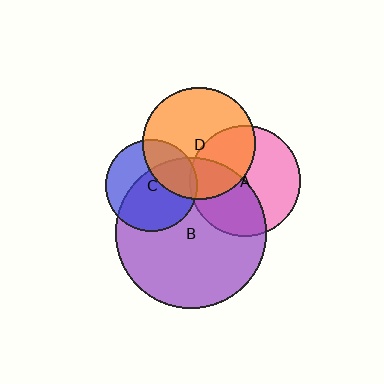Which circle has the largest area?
Circle B (purple).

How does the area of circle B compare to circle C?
Approximately 2.7 times.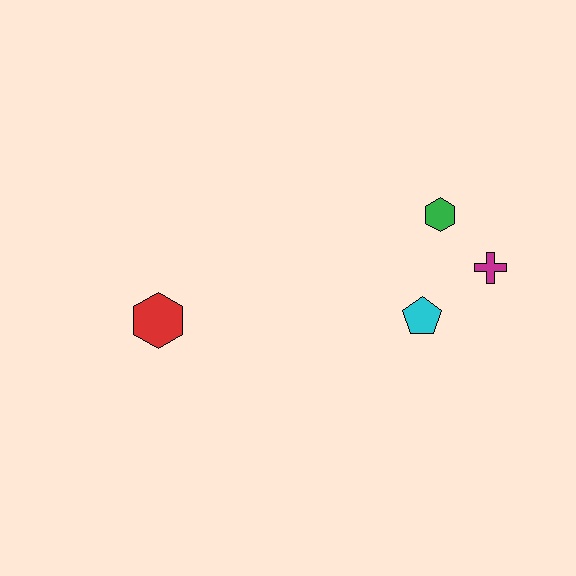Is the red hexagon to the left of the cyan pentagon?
Yes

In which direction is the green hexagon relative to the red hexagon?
The green hexagon is to the right of the red hexagon.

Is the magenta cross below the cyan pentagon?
No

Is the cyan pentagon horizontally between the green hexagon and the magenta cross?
No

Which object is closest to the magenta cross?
The green hexagon is closest to the magenta cross.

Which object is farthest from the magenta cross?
The red hexagon is farthest from the magenta cross.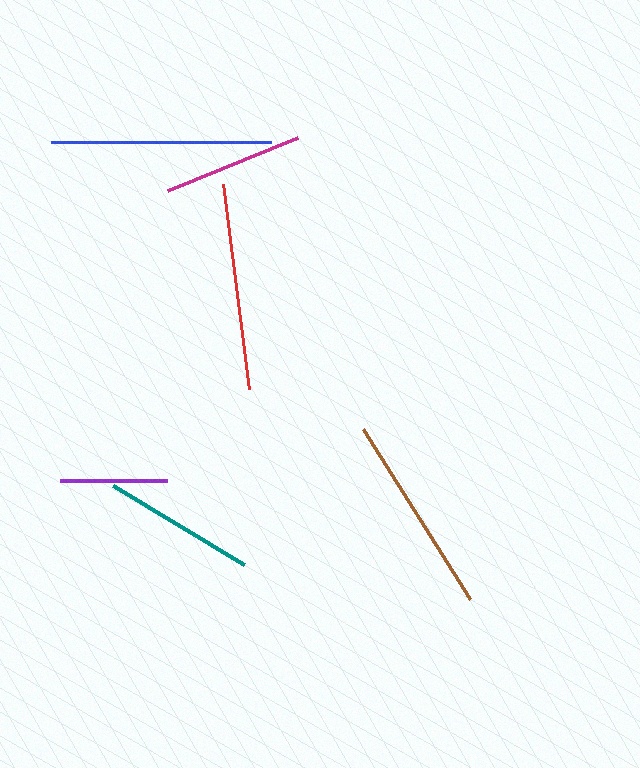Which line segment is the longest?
The blue line is the longest at approximately 221 pixels.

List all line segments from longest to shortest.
From longest to shortest: blue, red, brown, teal, magenta, purple.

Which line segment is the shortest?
The purple line is the shortest at approximately 107 pixels.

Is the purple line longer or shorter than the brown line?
The brown line is longer than the purple line.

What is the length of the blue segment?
The blue segment is approximately 221 pixels long.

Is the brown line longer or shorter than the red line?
The red line is longer than the brown line.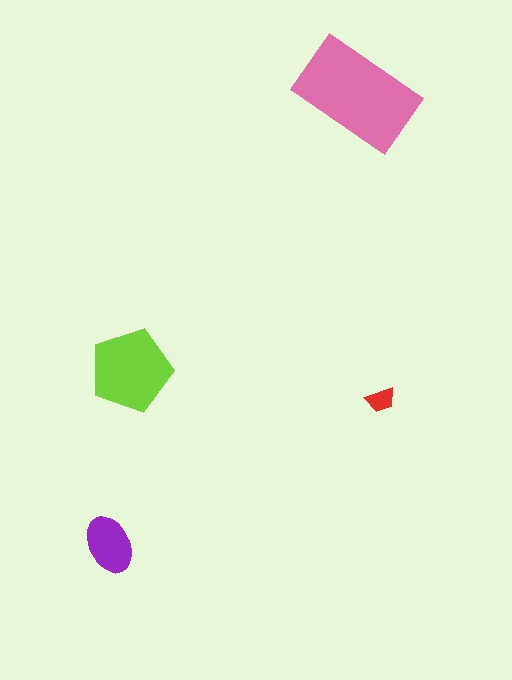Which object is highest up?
The pink rectangle is topmost.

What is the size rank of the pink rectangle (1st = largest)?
1st.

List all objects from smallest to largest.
The red trapezoid, the purple ellipse, the lime pentagon, the pink rectangle.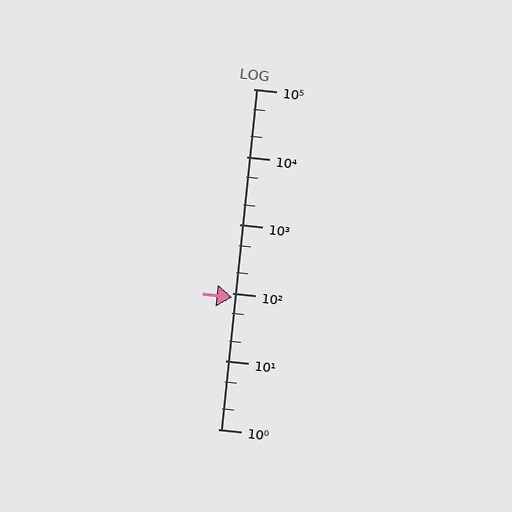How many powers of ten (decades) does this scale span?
The scale spans 5 decades, from 1 to 100000.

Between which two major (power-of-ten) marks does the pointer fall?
The pointer is between 10 and 100.